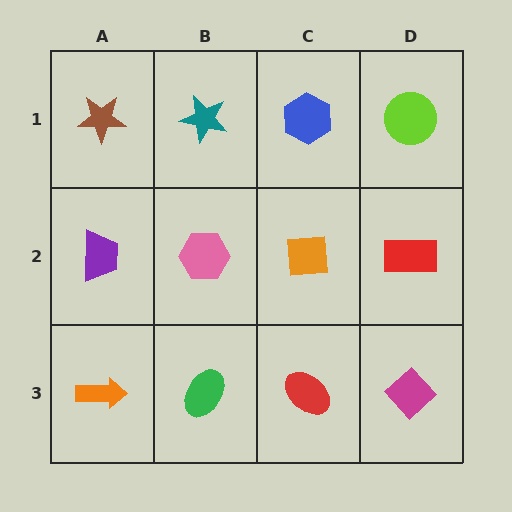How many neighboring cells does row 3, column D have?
2.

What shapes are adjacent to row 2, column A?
A brown star (row 1, column A), an orange arrow (row 3, column A), a pink hexagon (row 2, column B).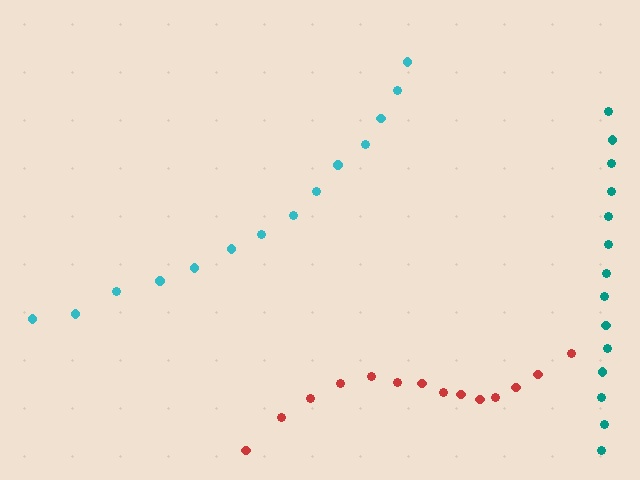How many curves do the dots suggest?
There are 3 distinct paths.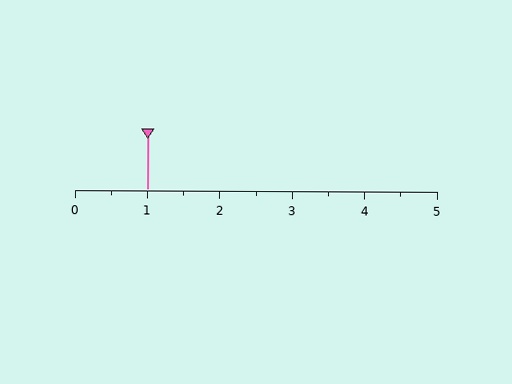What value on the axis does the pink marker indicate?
The marker indicates approximately 1.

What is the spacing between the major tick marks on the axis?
The major ticks are spaced 1 apart.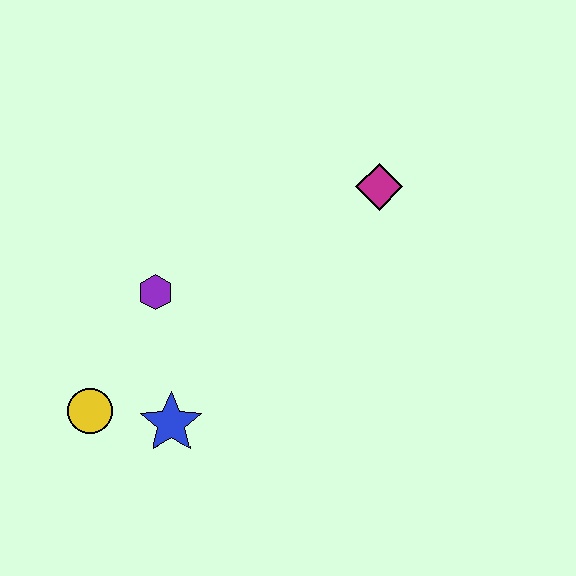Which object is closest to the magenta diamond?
The purple hexagon is closest to the magenta diamond.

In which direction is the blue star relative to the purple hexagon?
The blue star is below the purple hexagon.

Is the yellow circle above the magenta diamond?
No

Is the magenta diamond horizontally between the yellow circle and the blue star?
No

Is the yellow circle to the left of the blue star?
Yes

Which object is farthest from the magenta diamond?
The yellow circle is farthest from the magenta diamond.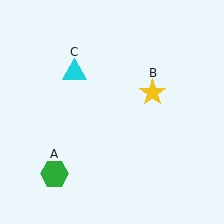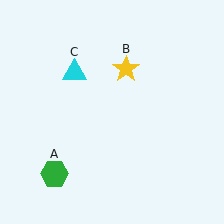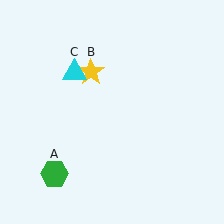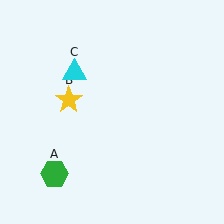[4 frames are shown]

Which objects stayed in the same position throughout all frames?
Green hexagon (object A) and cyan triangle (object C) remained stationary.